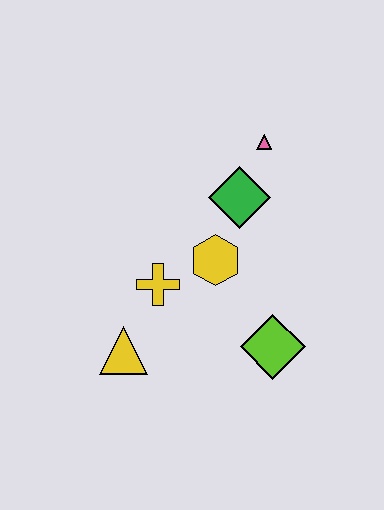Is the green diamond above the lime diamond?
Yes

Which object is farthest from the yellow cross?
The pink triangle is farthest from the yellow cross.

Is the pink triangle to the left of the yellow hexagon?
No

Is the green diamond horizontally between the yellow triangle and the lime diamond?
Yes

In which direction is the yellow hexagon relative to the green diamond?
The yellow hexagon is below the green diamond.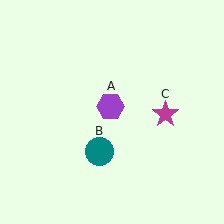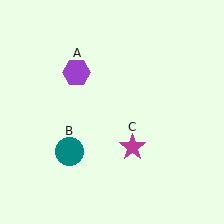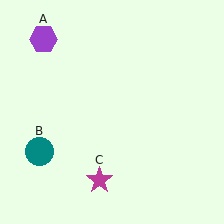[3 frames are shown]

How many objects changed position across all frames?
3 objects changed position: purple hexagon (object A), teal circle (object B), magenta star (object C).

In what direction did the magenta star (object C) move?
The magenta star (object C) moved down and to the left.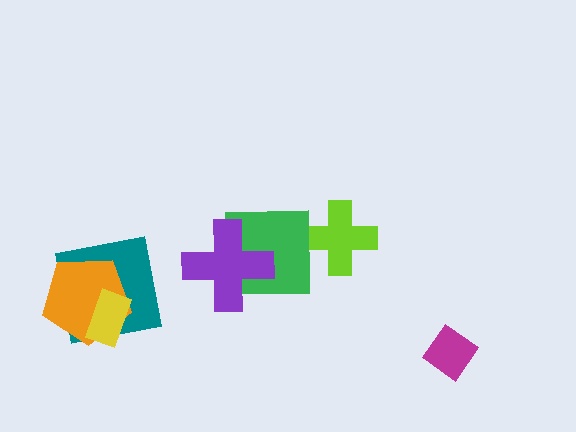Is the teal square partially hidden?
Yes, it is partially covered by another shape.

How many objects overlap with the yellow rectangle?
2 objects overlap with the yellow rectangle.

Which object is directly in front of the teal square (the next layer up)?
The orange pentagon is directly in front of the teal square.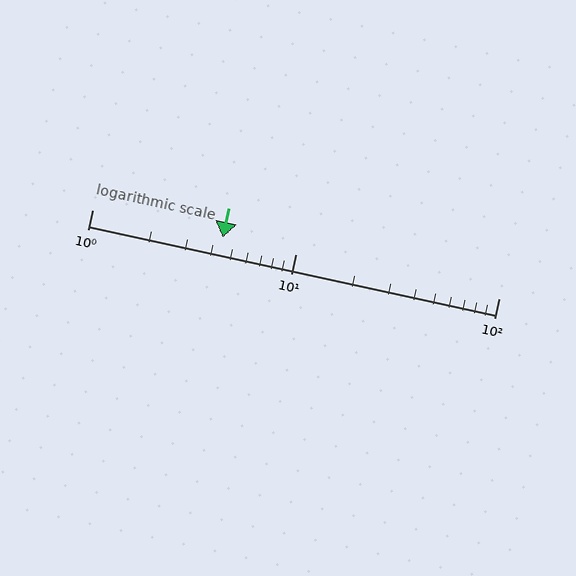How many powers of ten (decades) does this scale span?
The scale spans 2 decades, from 1 to 100.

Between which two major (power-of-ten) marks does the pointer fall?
The pointer is between 1 and 10.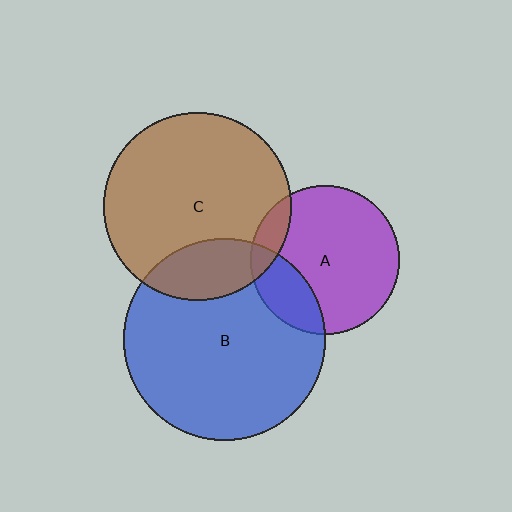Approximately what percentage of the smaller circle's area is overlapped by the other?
Approximately 20%.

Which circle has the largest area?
Circle B (blue).